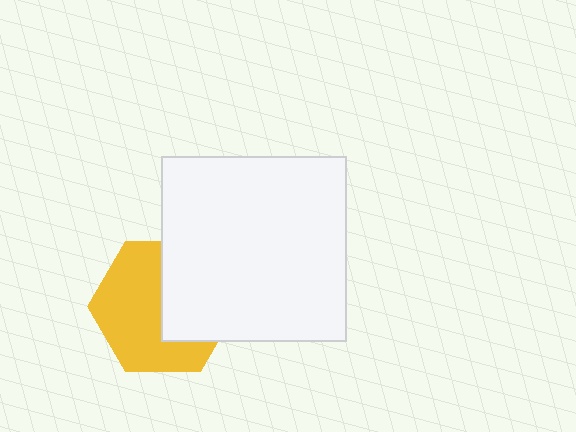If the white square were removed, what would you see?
You would see the complete yellow hexagon.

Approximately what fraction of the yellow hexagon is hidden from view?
Roughly 42% of the yellow hexagon is hidden behind the white square.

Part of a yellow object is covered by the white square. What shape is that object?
It is a hexagon.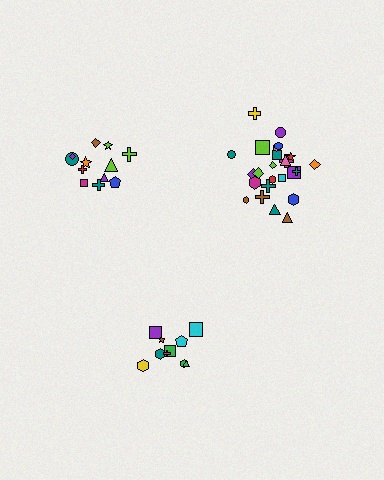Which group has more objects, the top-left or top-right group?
The top-right group.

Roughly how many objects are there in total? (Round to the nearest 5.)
Roughly 45 objects in total.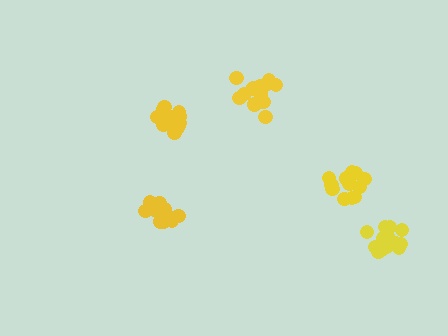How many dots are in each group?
Group 1: 16 dots, Group 2: 12 dots, Group 3: 16 dots, Group 4: 16 dots, Group 5: 12 dots (72 total).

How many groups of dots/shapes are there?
There are 5 groups.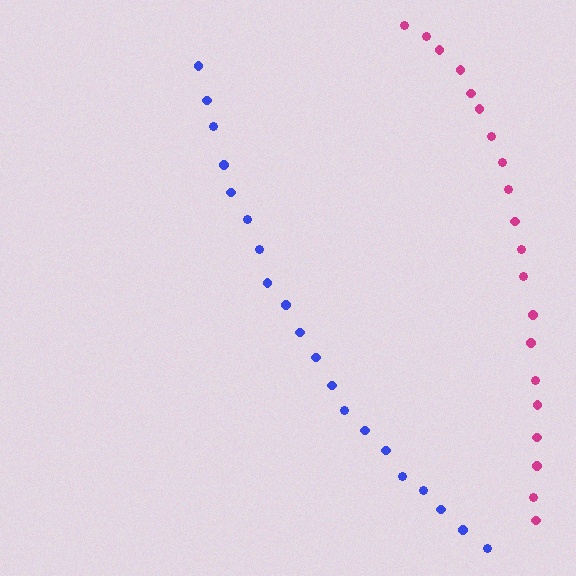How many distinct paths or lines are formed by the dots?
There are 2 distinct paths.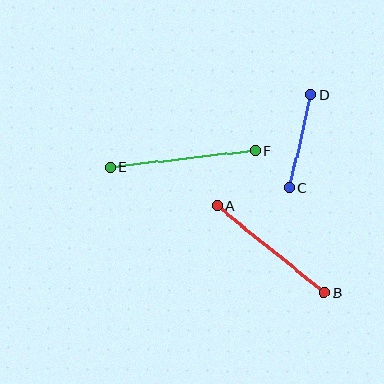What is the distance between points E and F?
The distance is approximately 145 pixels.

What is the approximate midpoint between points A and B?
The midpoint is at approximately (271, 249) pixels.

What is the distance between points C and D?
The distance is approximately 96 pixels.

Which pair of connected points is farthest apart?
Points E and F are farthest apart.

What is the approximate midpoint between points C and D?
The midpoint is at approximately (300, 141) pixels.